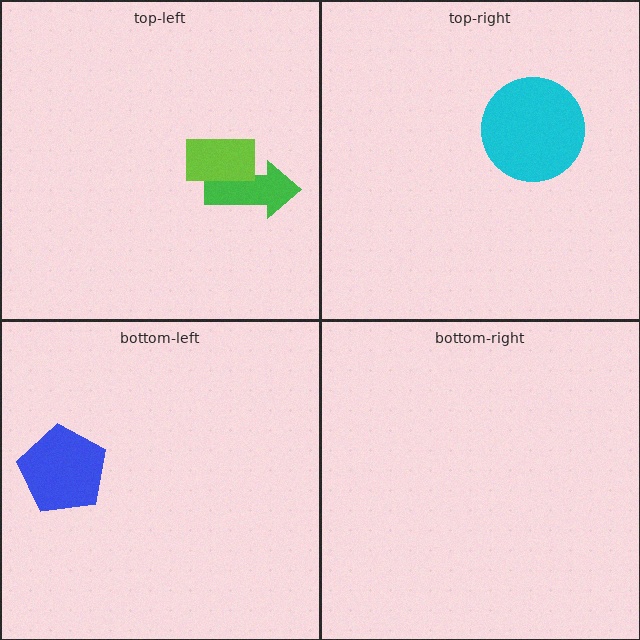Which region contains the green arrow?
The top-left region.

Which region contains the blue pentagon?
The bottom-left region.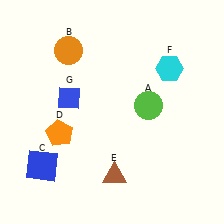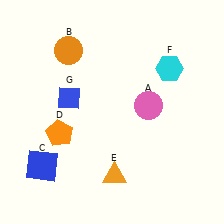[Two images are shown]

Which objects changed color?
A changed from lime to pink. E changed from brown to orange.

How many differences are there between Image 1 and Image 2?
There are 2 differences between the two images.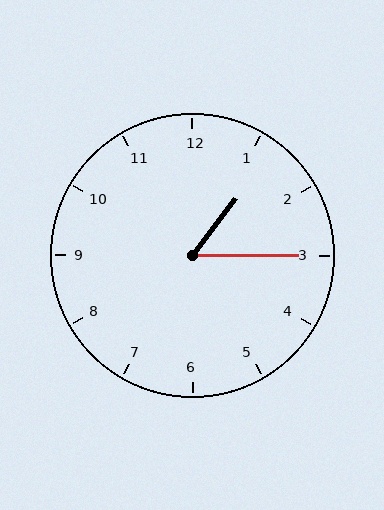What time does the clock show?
1:15.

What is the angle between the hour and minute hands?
Approximately 52 degrees.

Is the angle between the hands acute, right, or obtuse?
It is acute.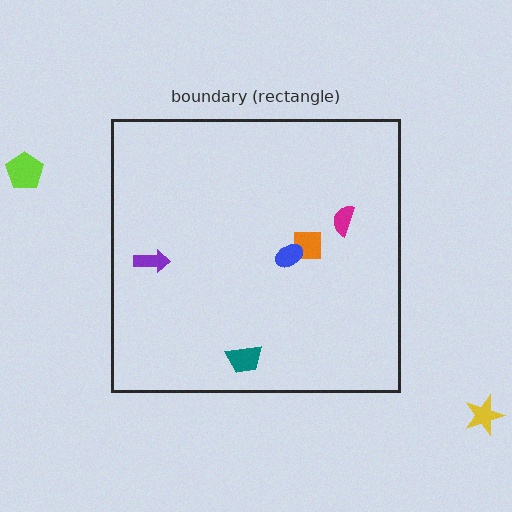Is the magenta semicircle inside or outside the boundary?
Inside.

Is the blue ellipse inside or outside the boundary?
Inside.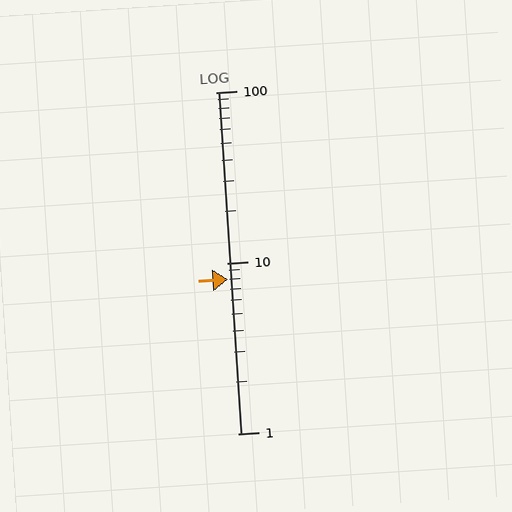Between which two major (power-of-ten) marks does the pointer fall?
The pointer is between 1 and 10.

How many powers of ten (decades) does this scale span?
The scale spans 2 decades, from 1 to 100.